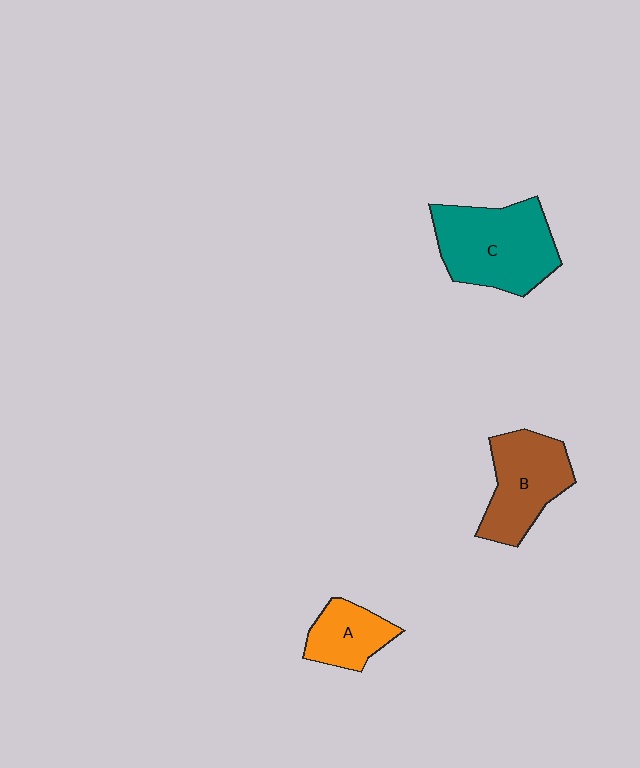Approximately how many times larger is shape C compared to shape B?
Approximately 1.3 times.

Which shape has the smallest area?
Shape A (orange).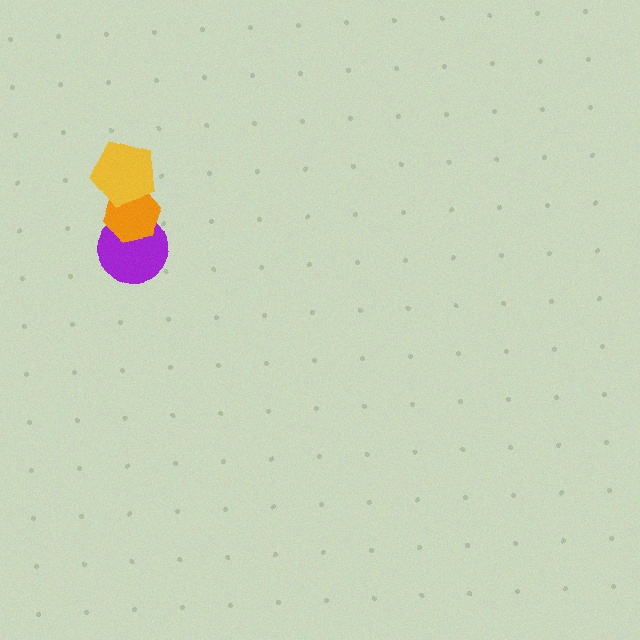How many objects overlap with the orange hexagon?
2 objects overlap with the orange hexagon.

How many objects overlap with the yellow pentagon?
1 object overlaps with the yellow pentagon.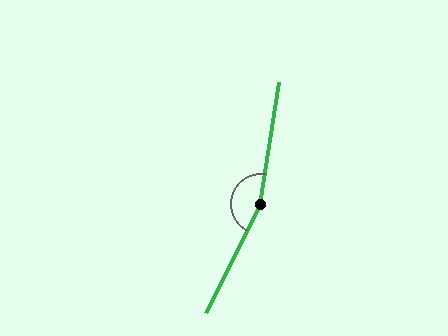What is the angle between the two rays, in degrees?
Approximately 162 degrees.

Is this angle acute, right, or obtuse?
It is obtuse.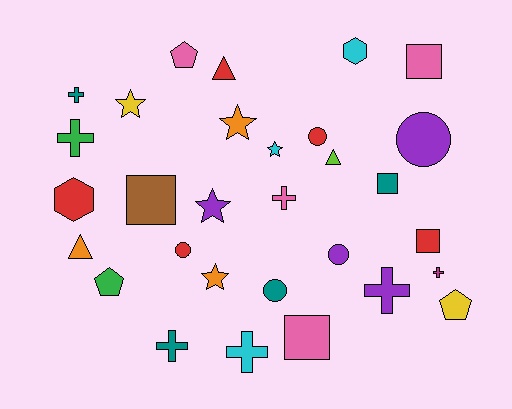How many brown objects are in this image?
There is 1 brown object.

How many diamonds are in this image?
There are no diamonds.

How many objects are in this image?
There are 30 objects.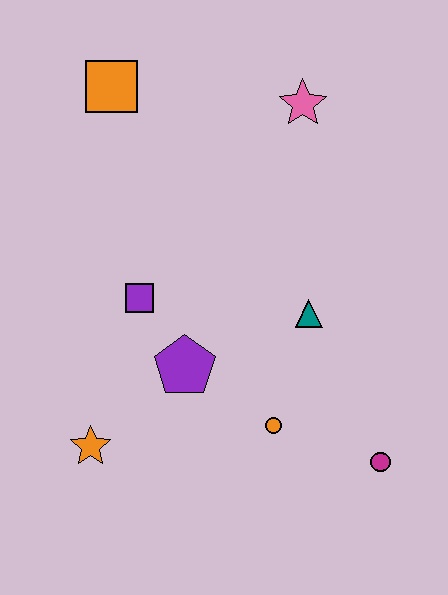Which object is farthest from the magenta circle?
The orange square is farthest from the magenta circle.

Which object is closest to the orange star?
The purple pentagon is closest to the orange star.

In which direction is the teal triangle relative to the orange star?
The teal triangle is to the right of the orange star.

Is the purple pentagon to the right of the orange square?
Yes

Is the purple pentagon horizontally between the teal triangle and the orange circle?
No